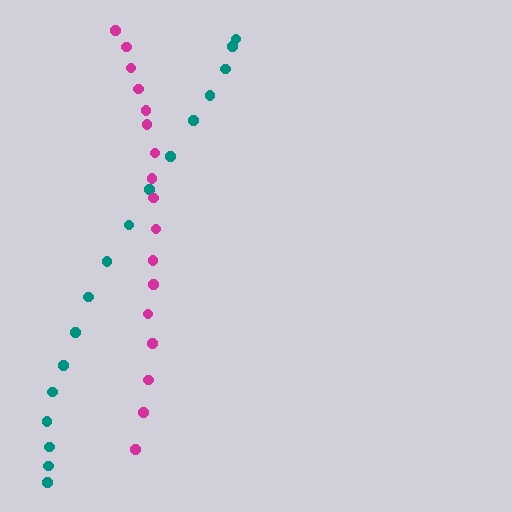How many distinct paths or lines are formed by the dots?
There are 2 distinct paths.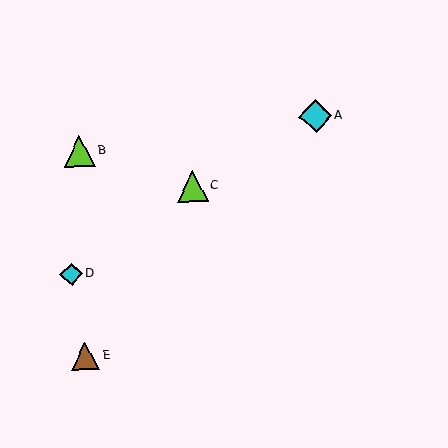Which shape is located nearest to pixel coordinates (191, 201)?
The lime triangle (labeled C) at (193, 187) is nearest to that location.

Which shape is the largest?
The cyan diamond (labeled A) is the largest.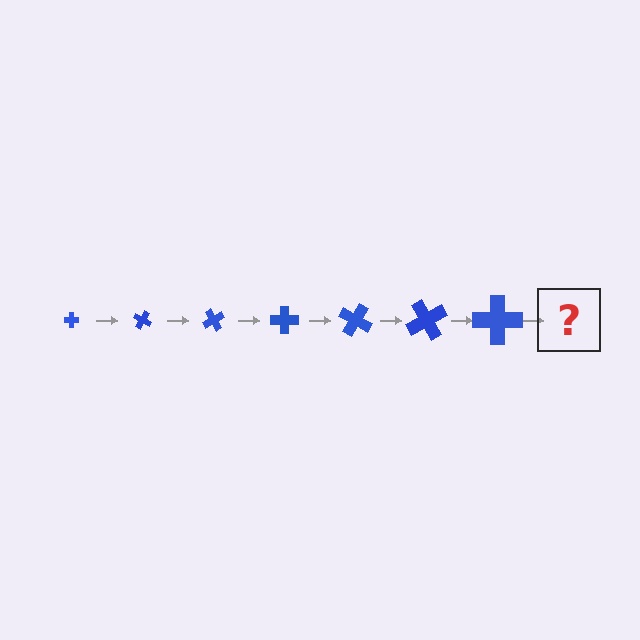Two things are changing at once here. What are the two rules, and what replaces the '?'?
The two rules are that the cross grows larger each step and it rotates 30 degrees each step. The '?' should be a cross, larger than the previous one and rotated 210 degrees from the start.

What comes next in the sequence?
The next element should be a cross, larger than the previous one and rotated 210 degrees from the start.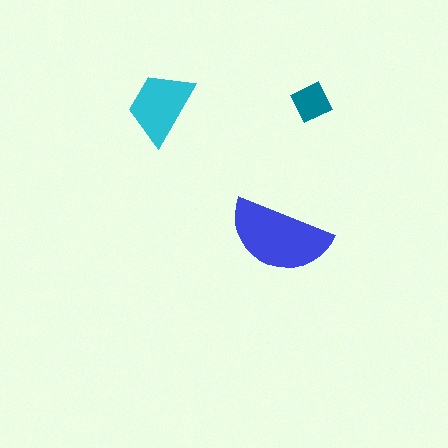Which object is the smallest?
The teal diamond.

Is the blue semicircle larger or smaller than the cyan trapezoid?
Larger.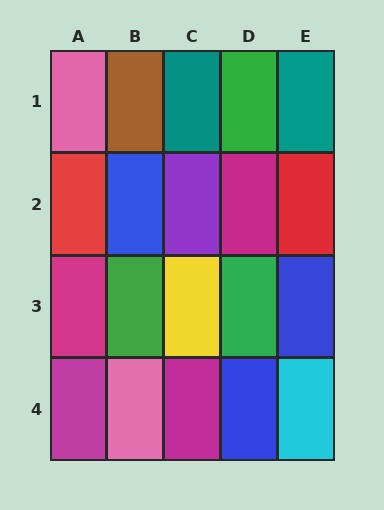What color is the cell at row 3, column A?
Magenta.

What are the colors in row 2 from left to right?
Red, blue, purple, magenta, red.